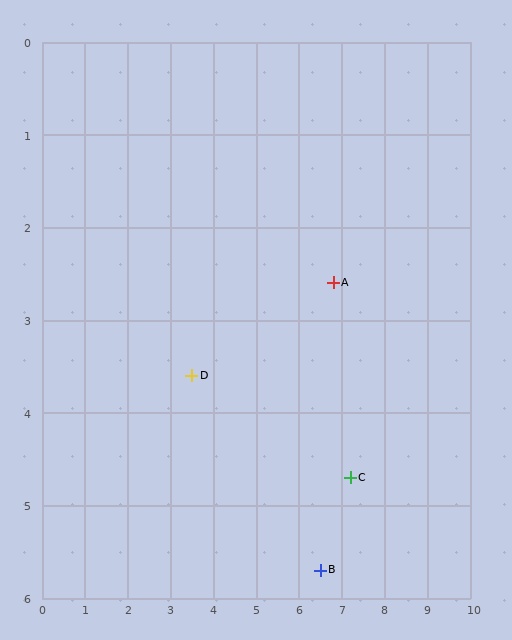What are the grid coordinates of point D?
Point D is at approximately (3.5, 3.6).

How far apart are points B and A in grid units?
Points B and A are about 3.1 grid units apart.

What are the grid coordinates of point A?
Point A is at approximately (6.8, 2.6).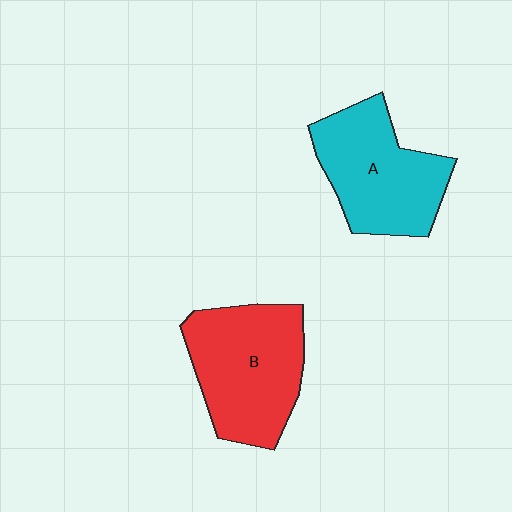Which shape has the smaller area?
Shape A (cyan).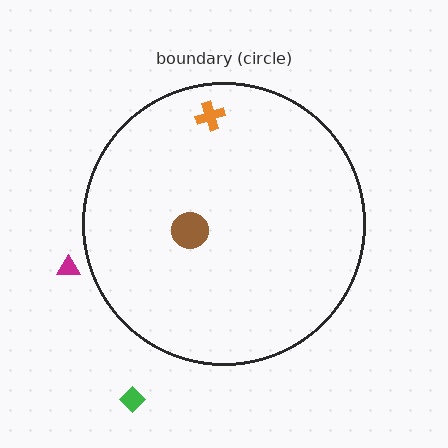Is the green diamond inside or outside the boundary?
Outside.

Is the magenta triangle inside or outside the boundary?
Outside.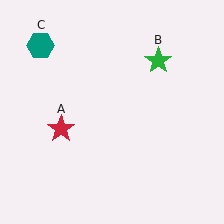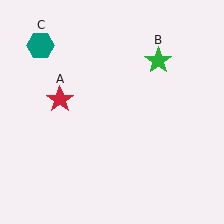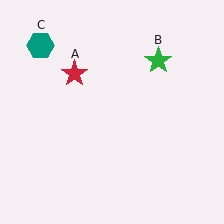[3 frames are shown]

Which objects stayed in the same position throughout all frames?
Green star (object B) and teal hexagon (object C) remained stationary.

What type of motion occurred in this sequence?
The red star (object A) rotated clockwise around the center of the scene.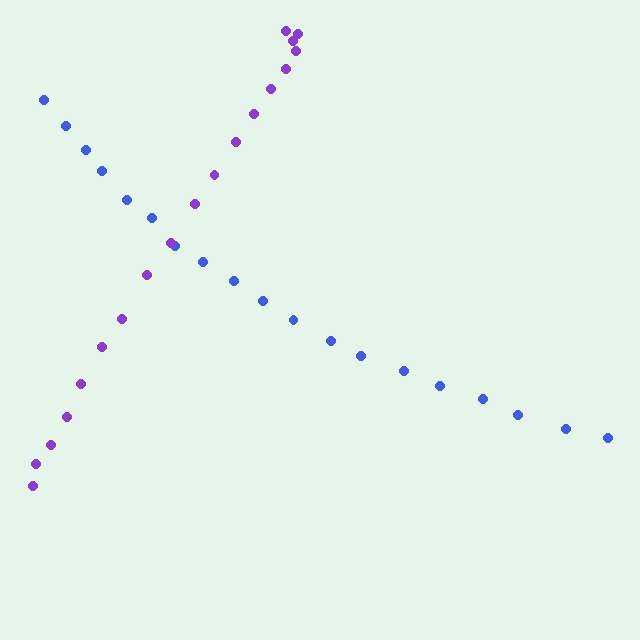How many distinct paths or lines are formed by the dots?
There are 2 distinct paths.